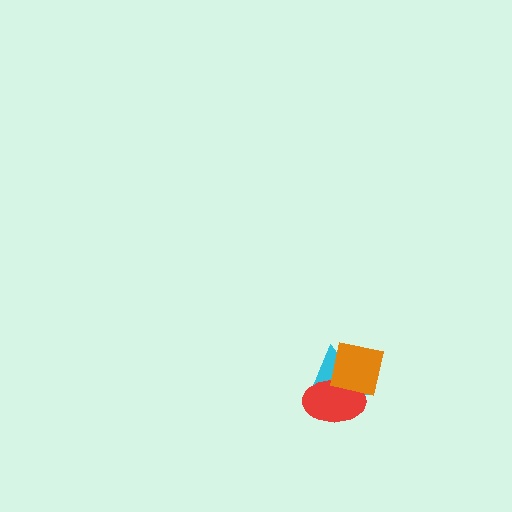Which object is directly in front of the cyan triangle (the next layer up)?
The red ellipse is directly in front of the cyan triangle.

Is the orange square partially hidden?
No, no other shape covers it.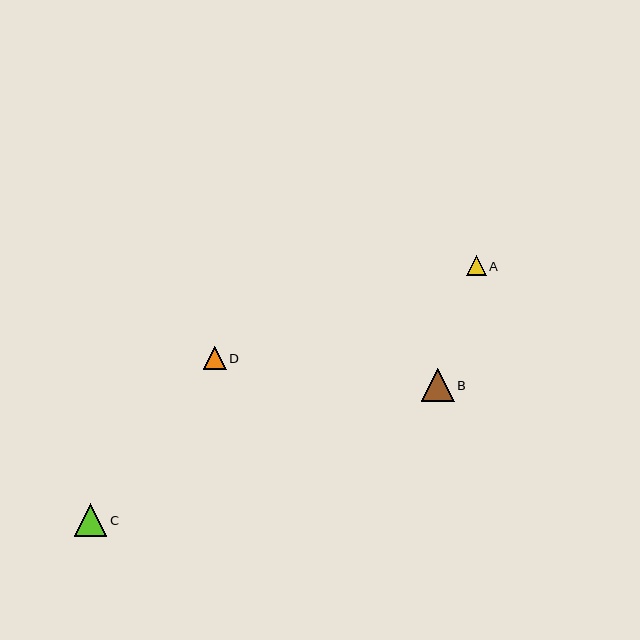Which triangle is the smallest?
Triangle A is the smallest with a size of approximately 20 pixels.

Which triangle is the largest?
Triangle B is the largest with a size of approximately 33 pixels.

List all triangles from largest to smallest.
From largest to smallest: B, C, D, A.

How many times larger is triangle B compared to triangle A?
Triangle B is approximately 1.6 times the size of triangle A.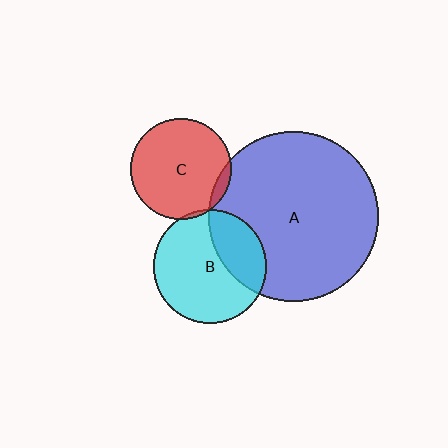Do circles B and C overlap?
Yes.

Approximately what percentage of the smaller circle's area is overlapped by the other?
Approximately 5%.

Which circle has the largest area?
Circle A (blue).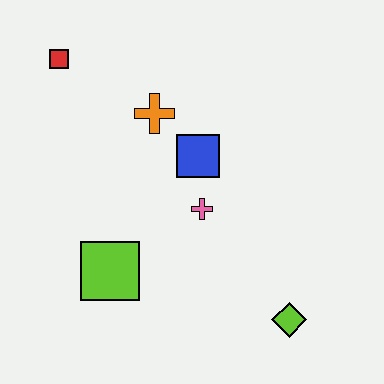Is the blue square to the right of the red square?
Yes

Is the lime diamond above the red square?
No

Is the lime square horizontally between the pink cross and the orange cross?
No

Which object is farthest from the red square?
The lime diamond is farthest from the red square.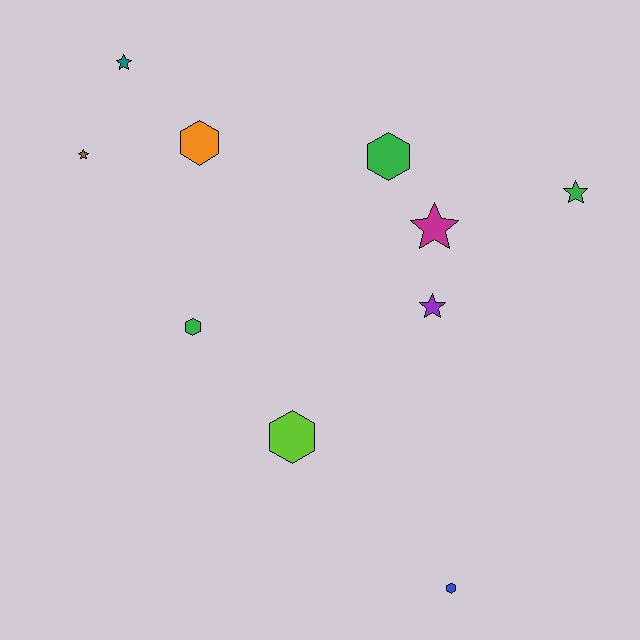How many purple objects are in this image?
There is 1 purple object.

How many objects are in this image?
There are 10 objects.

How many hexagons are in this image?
There are 5 hexagons.